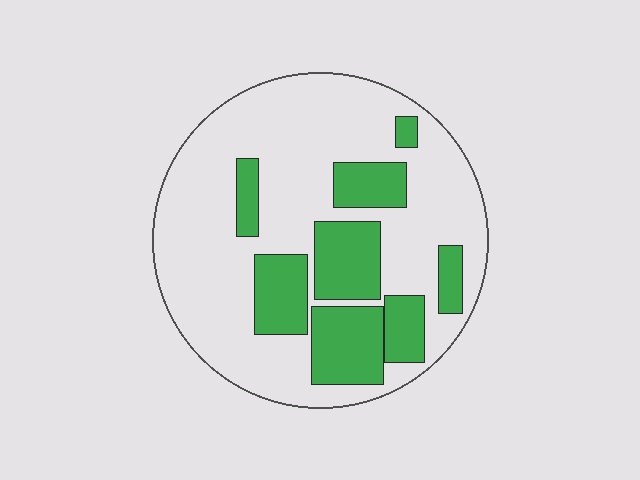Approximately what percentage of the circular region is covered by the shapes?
Approximately 30%.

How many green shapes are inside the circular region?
8.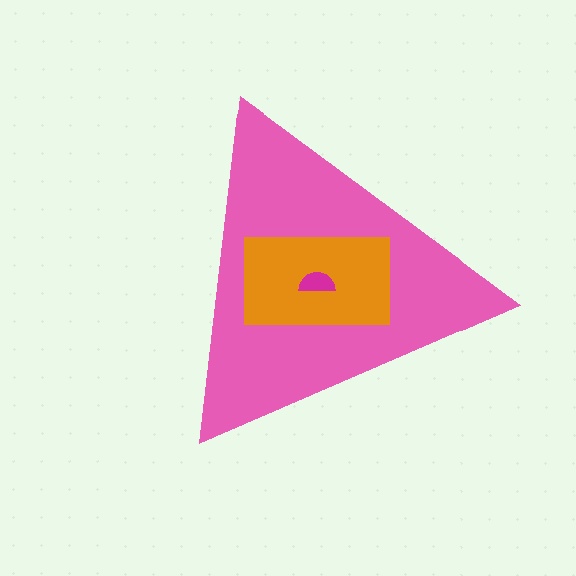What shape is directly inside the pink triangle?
The orange rectangle.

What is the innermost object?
The magenta semicircle.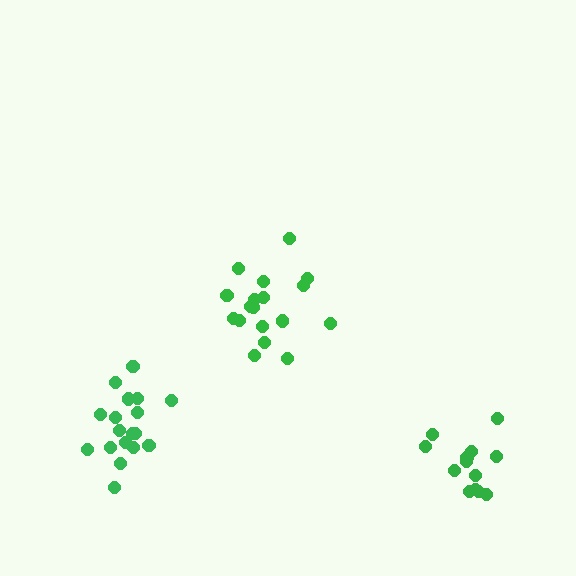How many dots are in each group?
Group 1: 18 dots, Group 2: 18 dots, Group 3: 14 dots (50 total).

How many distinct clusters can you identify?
There are 3 distinct clusters.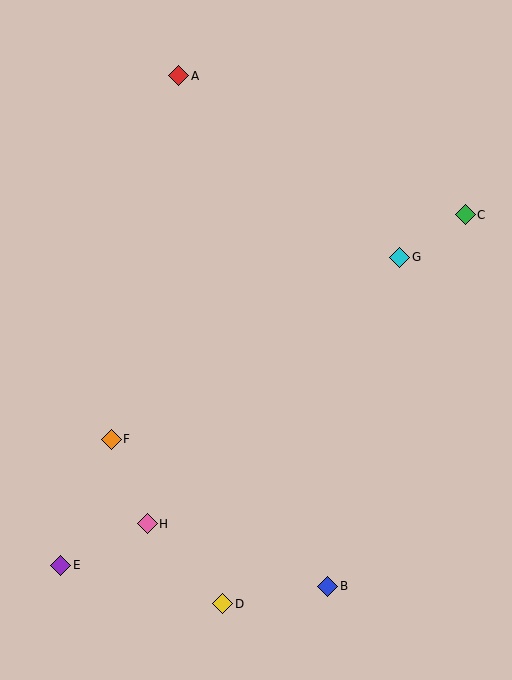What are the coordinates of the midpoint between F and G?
The midpoint between F and G is at (256, 348).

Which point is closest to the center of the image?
Point G at (400, 257) is closest to the center.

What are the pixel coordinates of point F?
Point F is at (111, 439).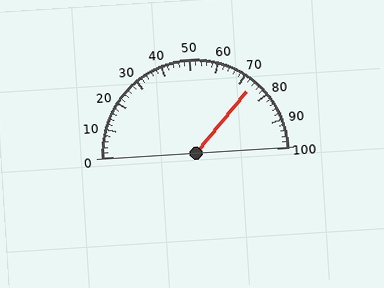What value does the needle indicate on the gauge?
The needle indicates approximately 74.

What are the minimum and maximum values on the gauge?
The gauge ranges from 0 to 100.